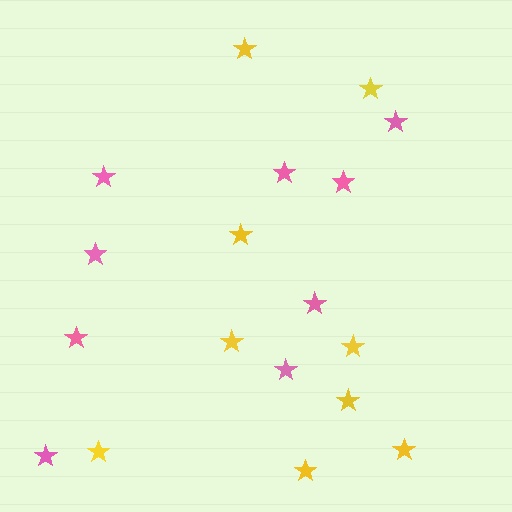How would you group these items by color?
There are 2 groups: one group of pink stars (9) and one group of yellow stars (9).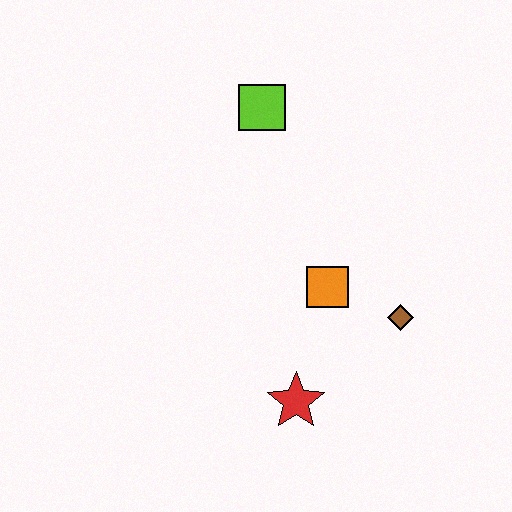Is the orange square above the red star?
Yes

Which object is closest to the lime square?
The orange square is closest to the lime square.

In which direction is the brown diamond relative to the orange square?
The brown diamond is to the right of the orange square.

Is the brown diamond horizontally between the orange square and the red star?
No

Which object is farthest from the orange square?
The lime square is farthest from the orange square.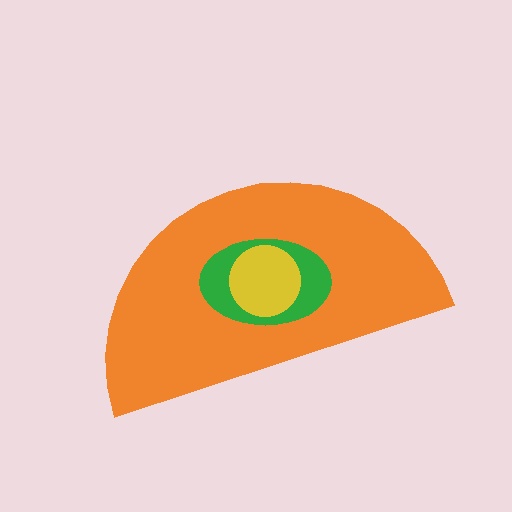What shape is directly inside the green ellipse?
The yellow circle.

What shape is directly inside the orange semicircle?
The green ellipse.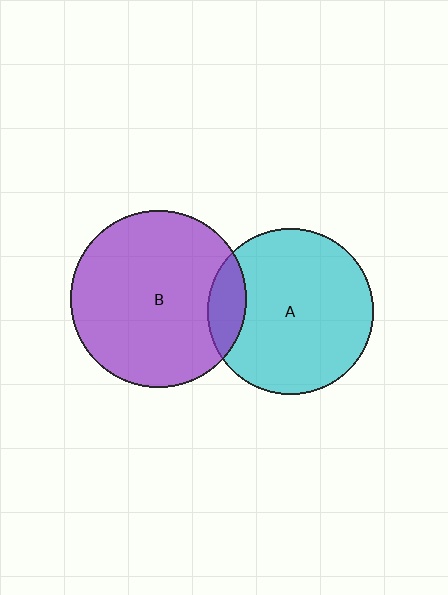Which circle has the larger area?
Circle B (purple).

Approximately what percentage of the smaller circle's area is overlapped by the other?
Approximately 15%.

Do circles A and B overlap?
Yes.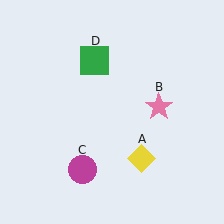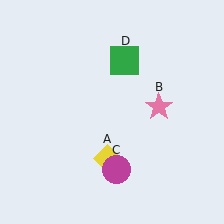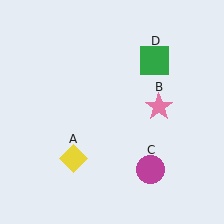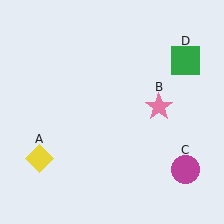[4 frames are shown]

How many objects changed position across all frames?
3 objects changed position: yellow diamond (object A), magenta circle (object C), green square (object D).